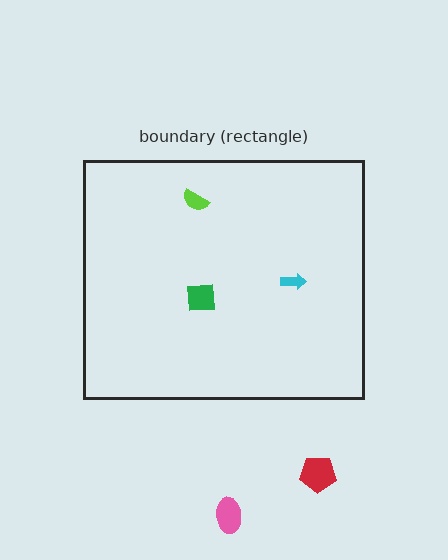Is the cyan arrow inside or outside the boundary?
Inside.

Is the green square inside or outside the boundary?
Inside.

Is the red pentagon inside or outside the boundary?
Outside.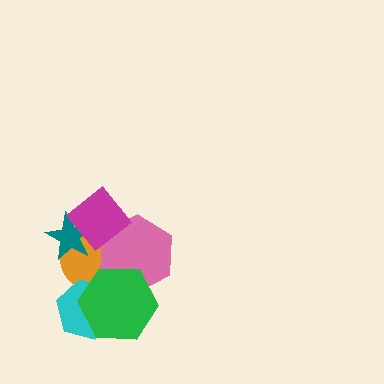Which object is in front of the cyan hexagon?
The green hexagon is in front of the cyan hexagon.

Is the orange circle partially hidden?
Yes, it is partially covered by another shape.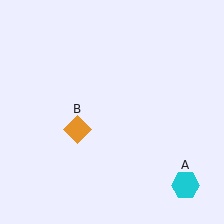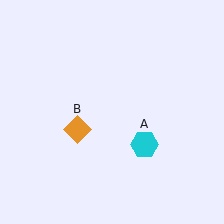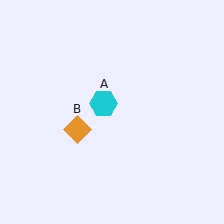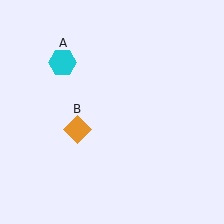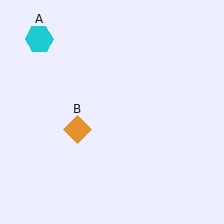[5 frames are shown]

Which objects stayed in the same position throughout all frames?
Orange diamond (object B) remained stationary.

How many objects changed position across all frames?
1 object changed position: cyan hexagon (object A).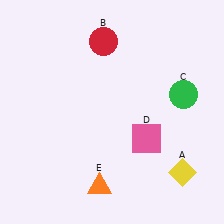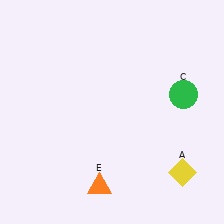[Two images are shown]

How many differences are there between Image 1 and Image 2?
There are 2 differences between the two images.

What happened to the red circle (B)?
The red circle (B) was removed in Image 2. It was in the top-left area of Image 1.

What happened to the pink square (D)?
The pink square (D) was removed in Image 2. It was in the bottom-right area of Image 1.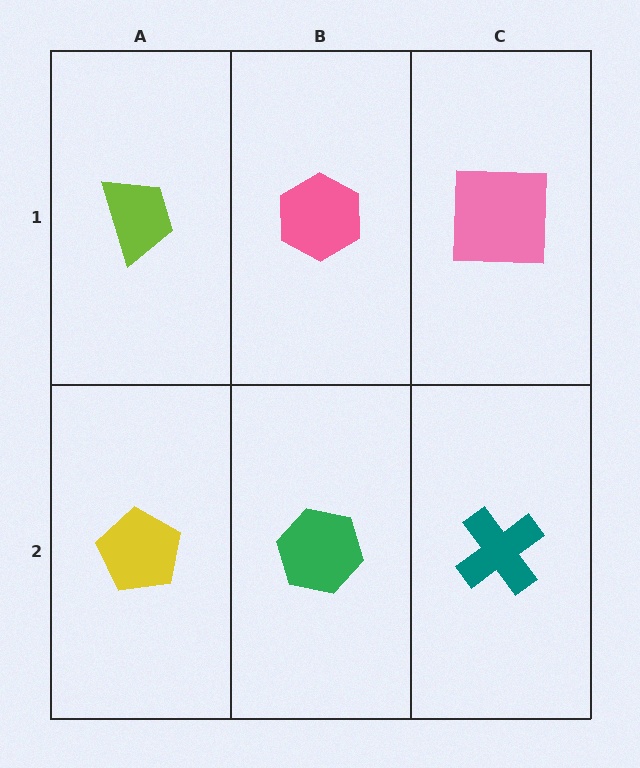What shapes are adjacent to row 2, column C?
A pink square (row 1, column C), a green hexagon (row 2, column B).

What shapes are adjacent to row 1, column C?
A teal cross (row 2, column C), a pink hexagon (row 1, column B).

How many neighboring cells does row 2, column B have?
3.